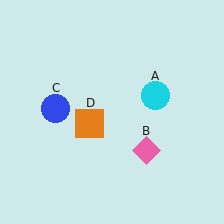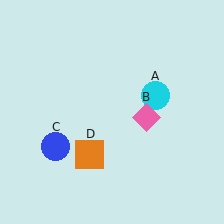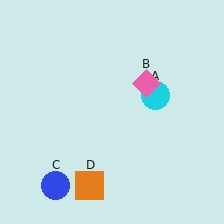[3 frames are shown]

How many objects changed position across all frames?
3 objects changed position: pink diamond (object B), blue circle (object C), orange square (object D).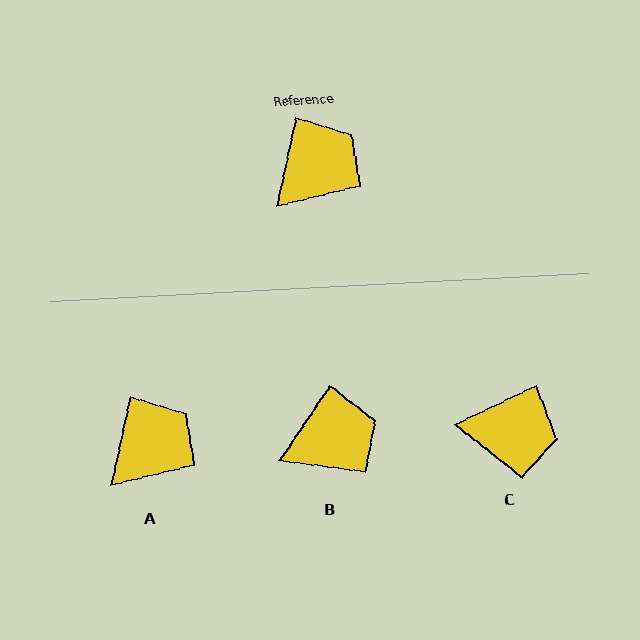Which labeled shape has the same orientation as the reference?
A.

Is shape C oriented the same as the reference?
No, it is off by about 52 degrees.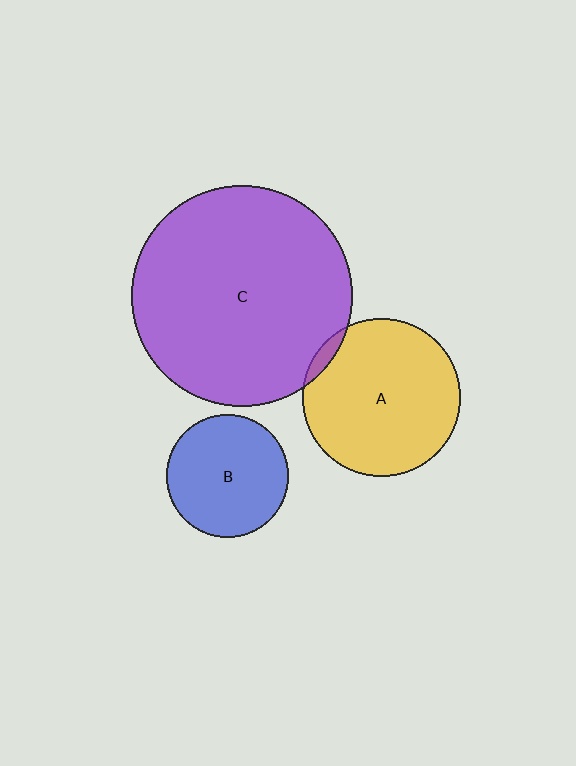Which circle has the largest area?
Circle C (purple).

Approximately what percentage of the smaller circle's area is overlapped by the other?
Approximately 5%.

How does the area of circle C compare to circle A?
Approximately 2.0 times.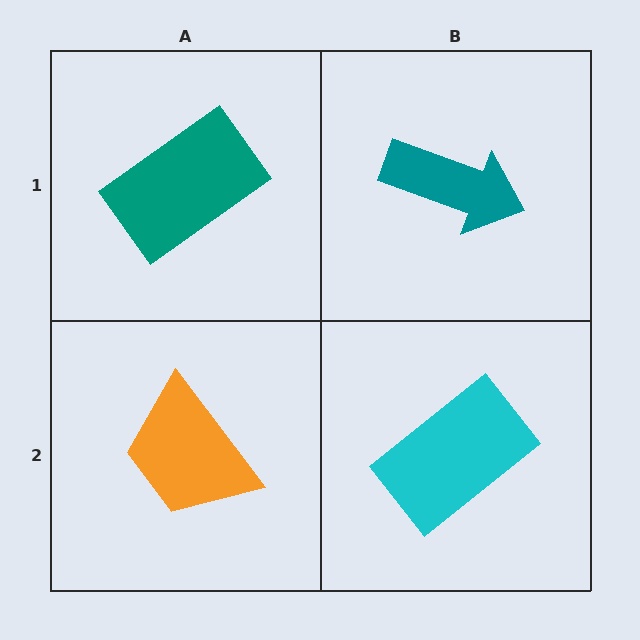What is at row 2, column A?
An orange trapezoid.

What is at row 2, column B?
A cyan rectangle.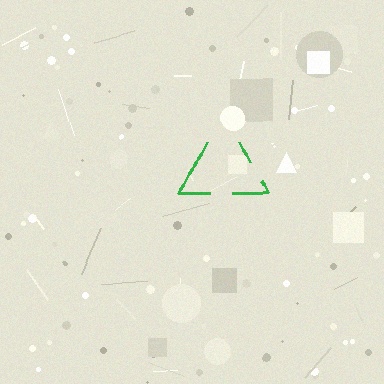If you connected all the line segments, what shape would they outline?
They would outline a triangle.